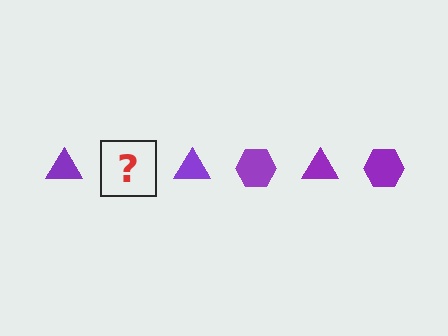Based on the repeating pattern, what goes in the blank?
The blank should be a purple hexagon.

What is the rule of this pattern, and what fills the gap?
The rule is that the pattern cycles through triangle, hexagon shapes in purple. The gap should be filled with a purple hexagon.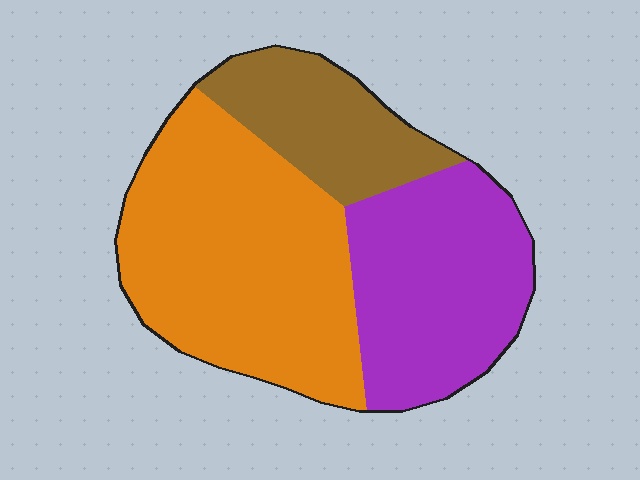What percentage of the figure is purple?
Purple covers about 35% of the figure.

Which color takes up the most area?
Orange, at roughly 50%.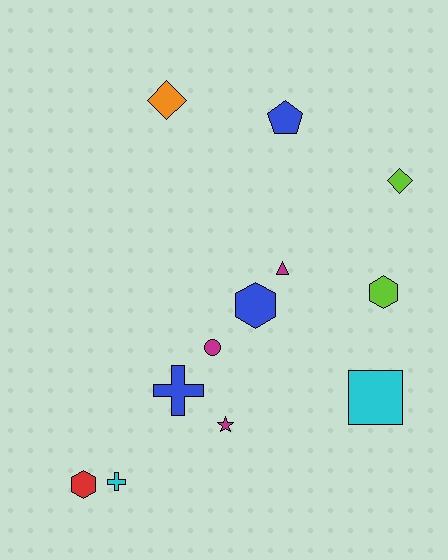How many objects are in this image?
There are 12 objects.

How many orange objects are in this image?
There is 1 orange object.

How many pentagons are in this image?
There is 1 pentagon.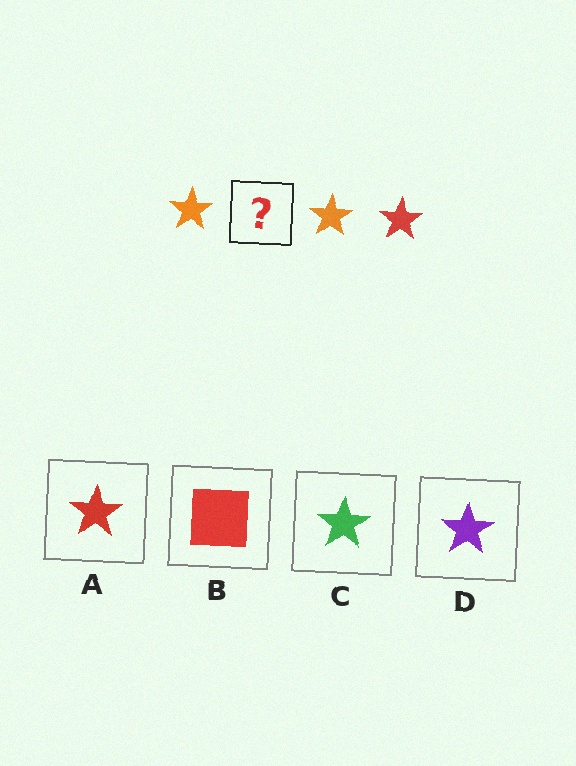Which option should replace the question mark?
Option A.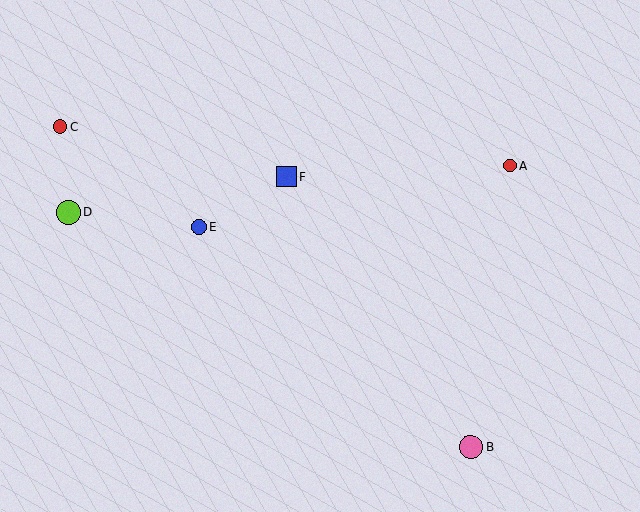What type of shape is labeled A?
Shape A is a red circle.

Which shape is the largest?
The lime circle (labeled D) is the largest.